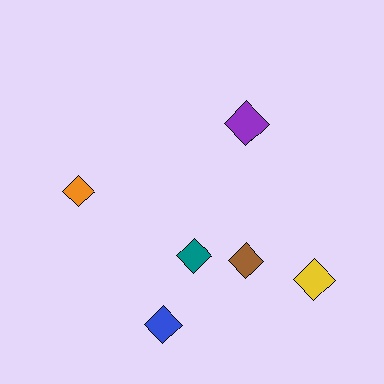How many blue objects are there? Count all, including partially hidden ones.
There is 1 blue object.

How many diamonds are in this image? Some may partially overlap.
There are 6 diamonds.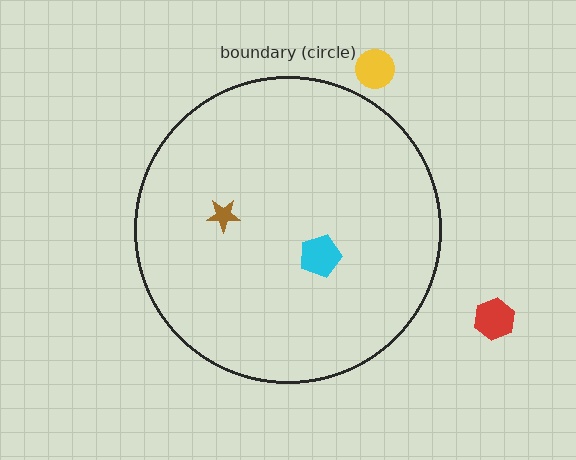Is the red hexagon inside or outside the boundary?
Outside.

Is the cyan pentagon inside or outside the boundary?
Inside.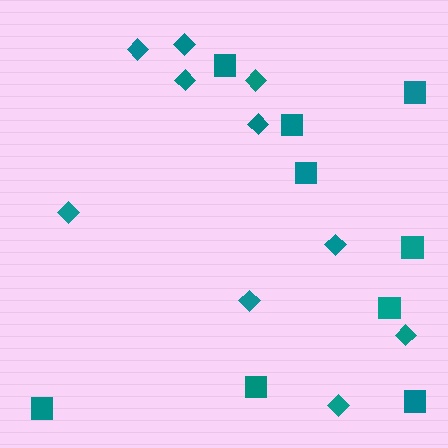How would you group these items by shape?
There are 2 groups: one group of squares (9) and one group of diamonds (10).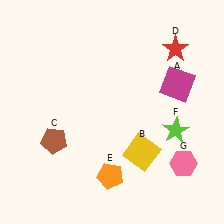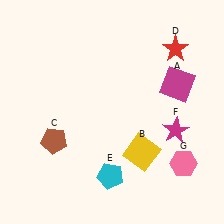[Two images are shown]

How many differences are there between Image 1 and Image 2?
There are 2 differences between the two images.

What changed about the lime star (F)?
In Image 1, F is lime. In Image 2, it changed to magenta.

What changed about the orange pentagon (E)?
In Image 1, E is orange. In Image 2, it changed to cyan.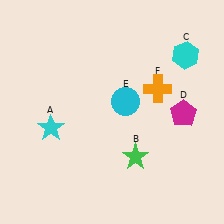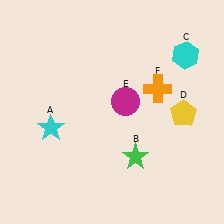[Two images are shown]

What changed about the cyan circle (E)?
In Image 1, E is cyan. In Image 2, it changed to magenta.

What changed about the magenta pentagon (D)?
In Image 1, D is magenta. In Image 2, it changed to yellow.